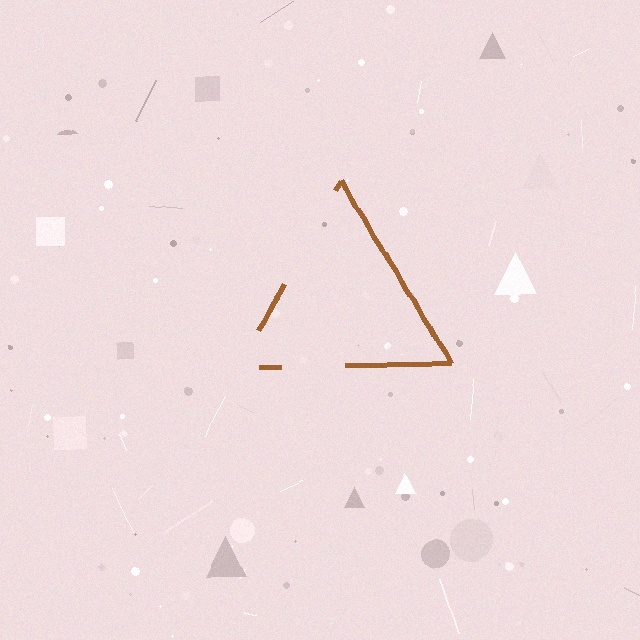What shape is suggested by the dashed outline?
The dashed outline suggests a triangle.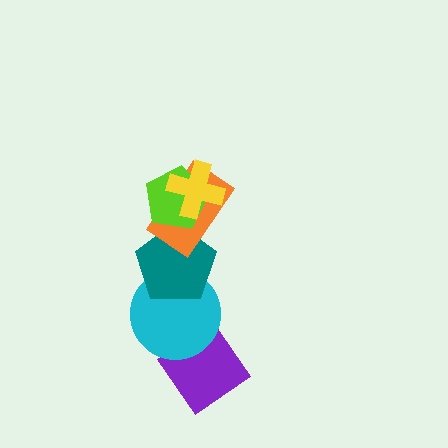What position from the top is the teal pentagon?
The teal pentagon is 4th from the top.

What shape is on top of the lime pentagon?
The yellow cross is on top of the lime pentagon.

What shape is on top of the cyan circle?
The teal pentagon is on top of the cyan circle.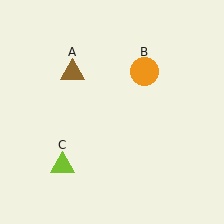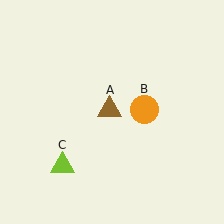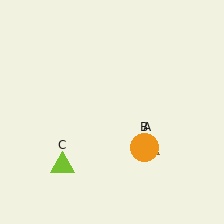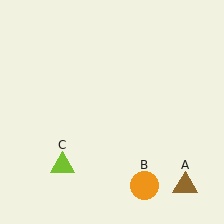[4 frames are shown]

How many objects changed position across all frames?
2 objects changed position: brown triangle (object A), orange circle (object B).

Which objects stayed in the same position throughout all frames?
Lime triangle (object C) remained stationary.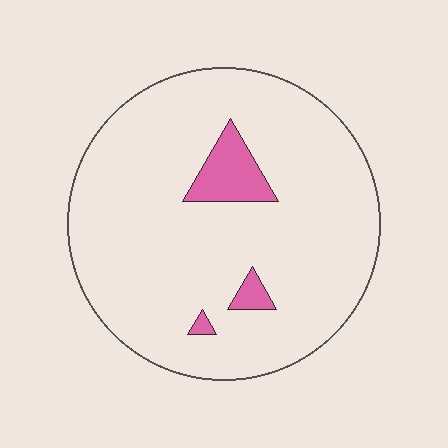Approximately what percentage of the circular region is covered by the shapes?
Approximately 5%.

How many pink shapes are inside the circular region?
3.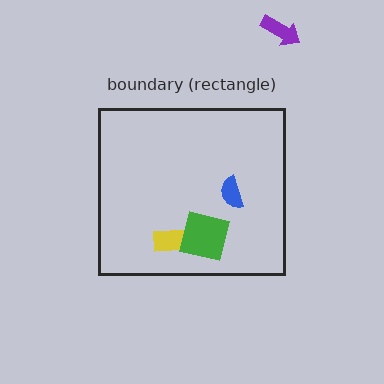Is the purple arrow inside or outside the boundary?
Outside.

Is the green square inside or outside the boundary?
Inside.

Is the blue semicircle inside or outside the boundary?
Inside.